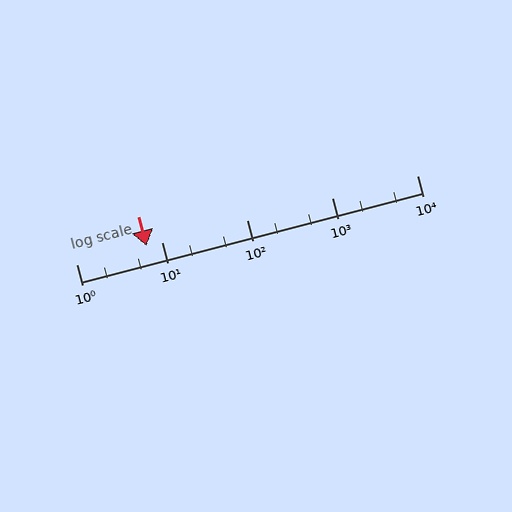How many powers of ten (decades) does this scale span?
The scale spans 4 decades, from 1 to 10000.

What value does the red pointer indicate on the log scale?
The pointer indicates approximately 6.6.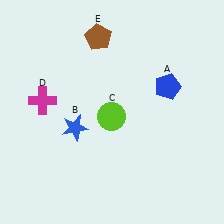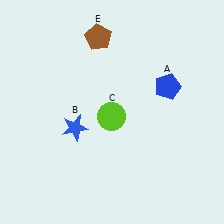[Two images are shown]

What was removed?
The magenta cross (D) was removed in Image 2.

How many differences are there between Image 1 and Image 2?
There is 1 difference between the two images.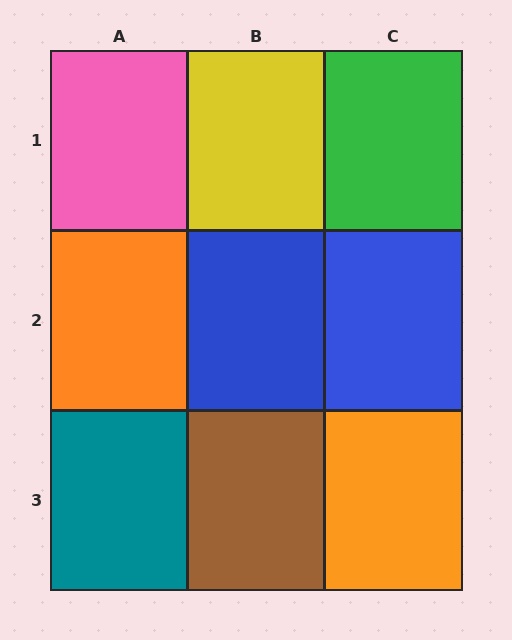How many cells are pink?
1 cell is pink.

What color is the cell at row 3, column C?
Orange.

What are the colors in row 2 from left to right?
Orange, blue, blue.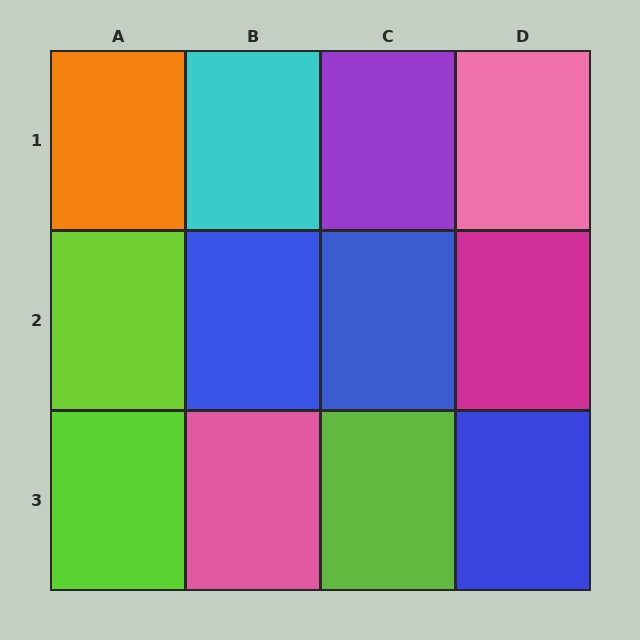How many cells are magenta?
1 cell is magenta.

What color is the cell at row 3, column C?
Lime.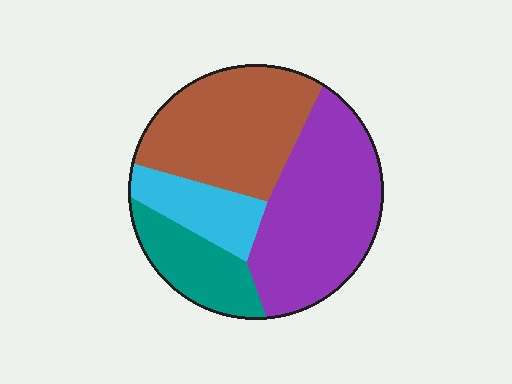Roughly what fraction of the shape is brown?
Brown takes up between a sixth and a third of the shape.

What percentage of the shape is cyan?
Cyan takes up less than a sixth of the shape.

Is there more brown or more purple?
Purple.